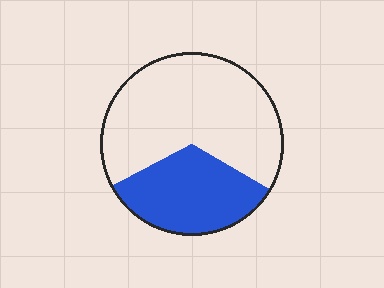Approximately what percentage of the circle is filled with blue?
Approximately 35%.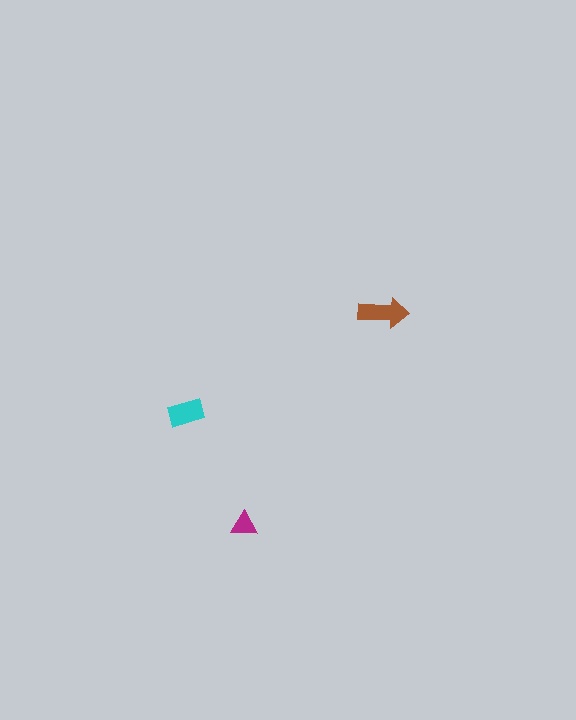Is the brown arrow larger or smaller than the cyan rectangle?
Larger.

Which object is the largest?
The brown arrow.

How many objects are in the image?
There are 3 objects in the image.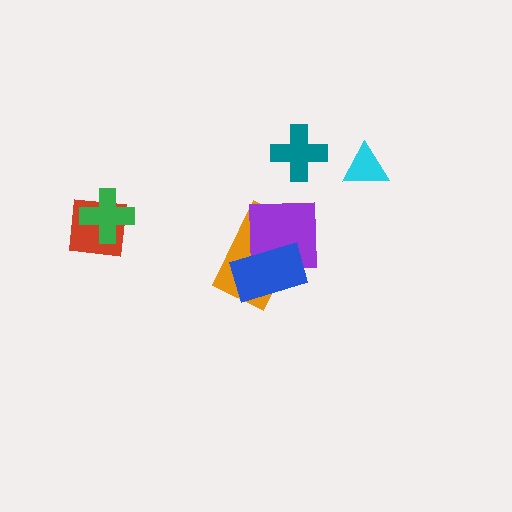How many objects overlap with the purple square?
2 objects overlap with the purple square.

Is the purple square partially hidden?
Yes, it is partially covered by another shape.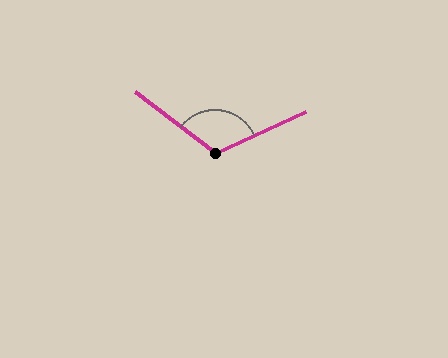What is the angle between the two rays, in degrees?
Approximately 118 degrees.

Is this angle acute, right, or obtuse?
It is obtuse.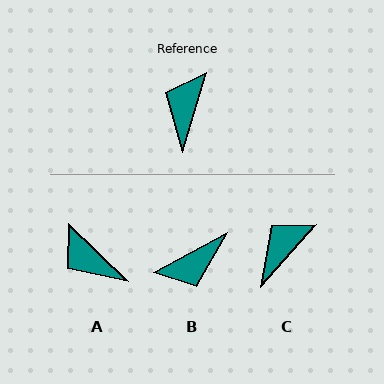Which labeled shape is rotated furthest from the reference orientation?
B, about 135 degrees away.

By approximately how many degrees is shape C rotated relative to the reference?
Approximately 25 degrees clockwise.